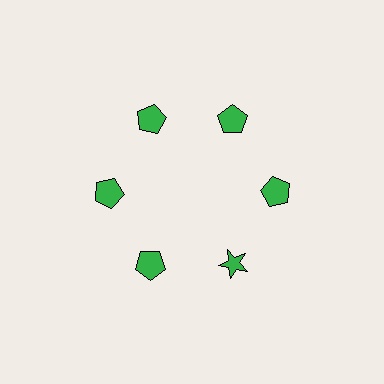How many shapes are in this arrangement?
There are 6 shapes arranged in a ring pattern.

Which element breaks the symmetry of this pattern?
The green star at roughly the 5 o'clock position breaks the symmetry. All other shapes are green pentagons.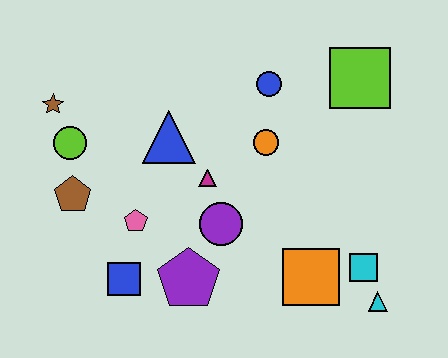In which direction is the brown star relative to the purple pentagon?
The brown star is above the purple pentagon.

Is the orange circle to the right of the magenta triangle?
Yes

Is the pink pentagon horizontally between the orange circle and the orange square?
No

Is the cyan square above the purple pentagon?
Yes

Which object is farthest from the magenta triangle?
The cyan triangle is farthest from the magenta triangle.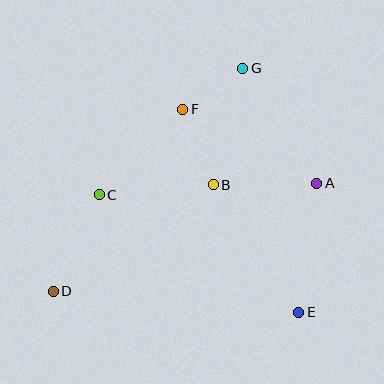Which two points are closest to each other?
Points F and G are closest to each other.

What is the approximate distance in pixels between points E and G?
The distance between E and G is approximately 250 pixels.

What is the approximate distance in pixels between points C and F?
The distance between C and F is approximately 120 pixels.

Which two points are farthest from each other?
Points D and G are farthest from each other.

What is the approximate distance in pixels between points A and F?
The distance between A and F is approximately 153 pixels.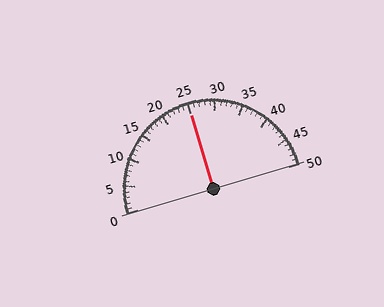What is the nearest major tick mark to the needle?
The nearest major tick mark is 25.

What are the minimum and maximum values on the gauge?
The gauge ranges from 0 to 50.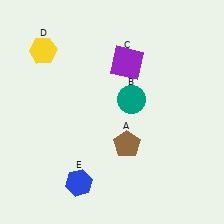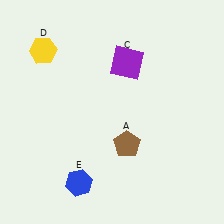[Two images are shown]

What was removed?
The teal circle (B) was removed in Image 2.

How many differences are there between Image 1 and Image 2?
There is 1 difference between the two images.